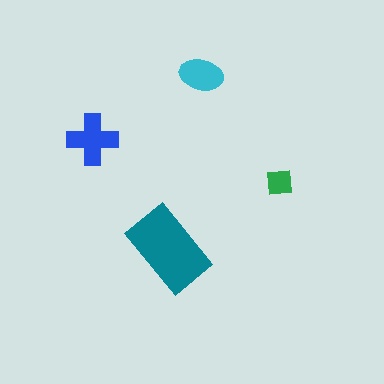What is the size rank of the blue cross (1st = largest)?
2nd.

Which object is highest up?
The cyan ellipse is topmost.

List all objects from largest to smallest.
The teal rectangle, the blue cross, the cyan ellipse, the green square.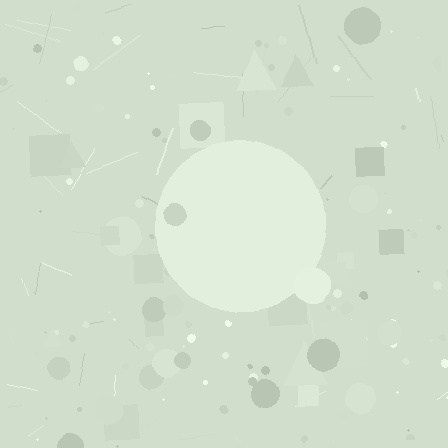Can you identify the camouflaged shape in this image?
The camouflaged shape is a circle.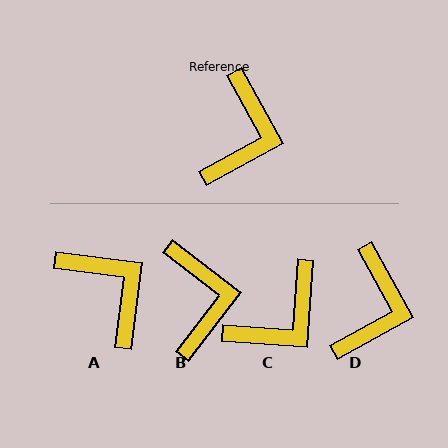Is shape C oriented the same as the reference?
No, it is off by about 33 degrees.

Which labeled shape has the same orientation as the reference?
D.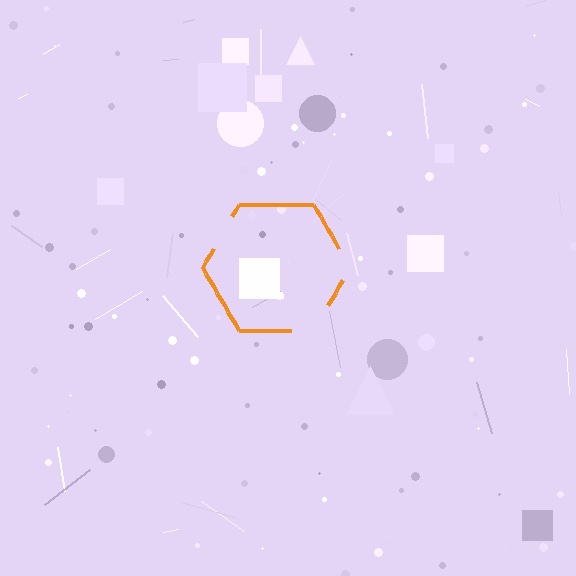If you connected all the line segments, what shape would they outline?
They would outline a hexagon.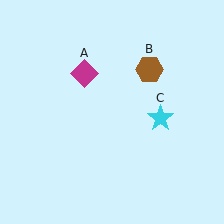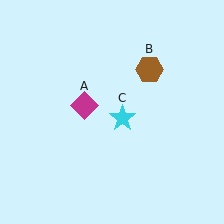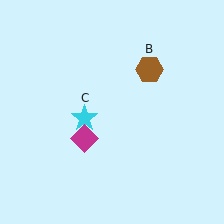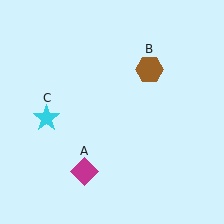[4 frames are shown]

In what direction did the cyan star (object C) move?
The cyan star (object C) moved left.